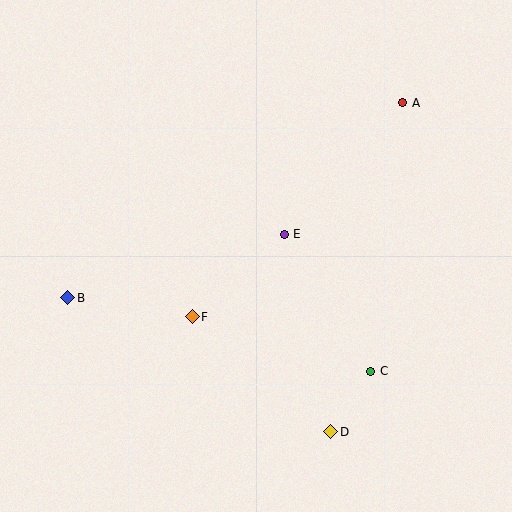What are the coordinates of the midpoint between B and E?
The midpoint between B and E is at (176, 266).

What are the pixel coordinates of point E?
Point E is at (284, 234).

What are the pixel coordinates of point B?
Point B is at (68, 298).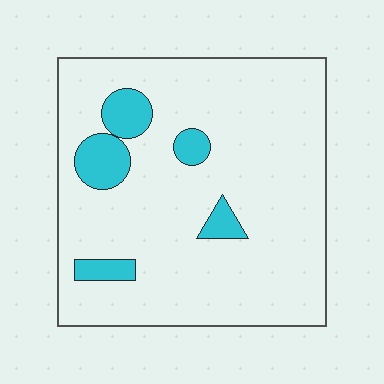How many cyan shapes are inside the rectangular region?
5.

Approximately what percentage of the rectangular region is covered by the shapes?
Approximately 10%.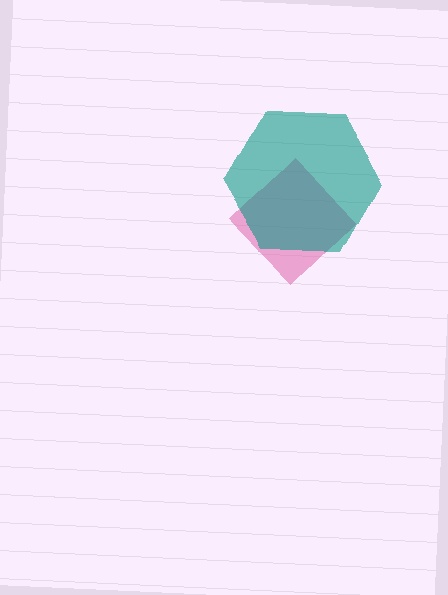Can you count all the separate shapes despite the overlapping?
Yes, there are 2 separate shapes.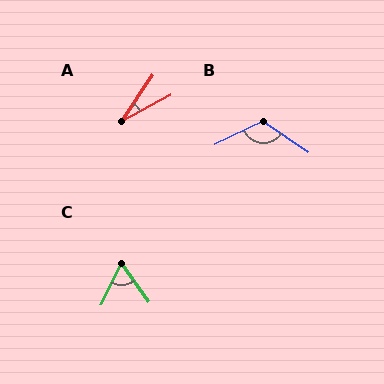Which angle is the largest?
B, at approximately 120 degrees.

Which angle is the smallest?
A, at approximately 28 degrees.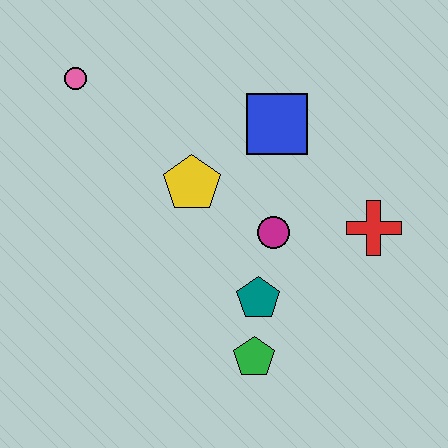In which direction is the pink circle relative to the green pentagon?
The pink circle is above the green pentagon.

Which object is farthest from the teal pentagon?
The pink circle is farthest from the teal pentagon.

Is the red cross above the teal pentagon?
Yes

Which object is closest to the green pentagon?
The teal pentagon is closest to the green pentagon.